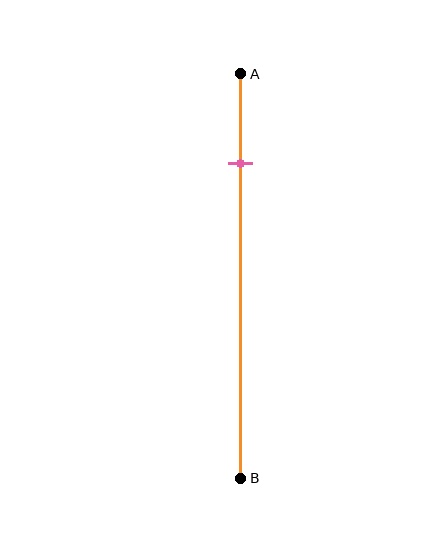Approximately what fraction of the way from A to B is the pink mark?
The pink mark is approximately 20% of the way from A to B.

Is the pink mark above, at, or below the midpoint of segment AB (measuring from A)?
The pink mark is above the midpoint of segment AB.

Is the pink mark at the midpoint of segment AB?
No, the mark is at about 20% from A, not at the 50% midpoint.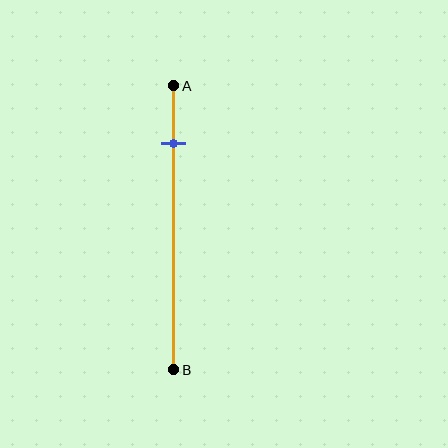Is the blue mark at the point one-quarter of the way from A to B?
No, the mark is at about 20% from A, not at the 25% one-quarter point.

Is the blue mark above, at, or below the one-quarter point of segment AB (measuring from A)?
The blue mark is above the one-quarter point of segment AB.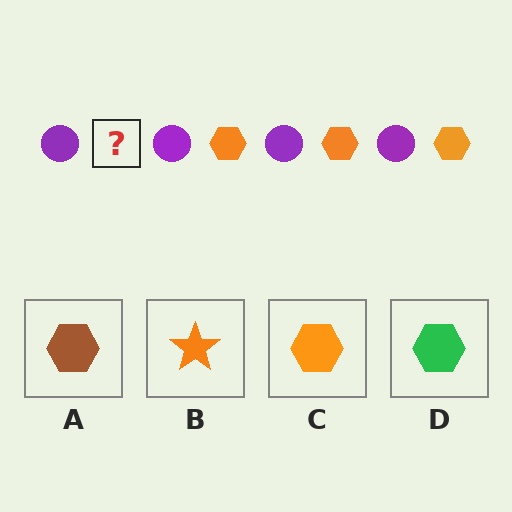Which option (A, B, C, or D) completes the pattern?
C.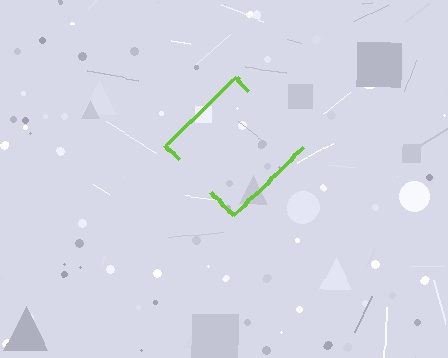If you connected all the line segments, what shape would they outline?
They would outline a diamond.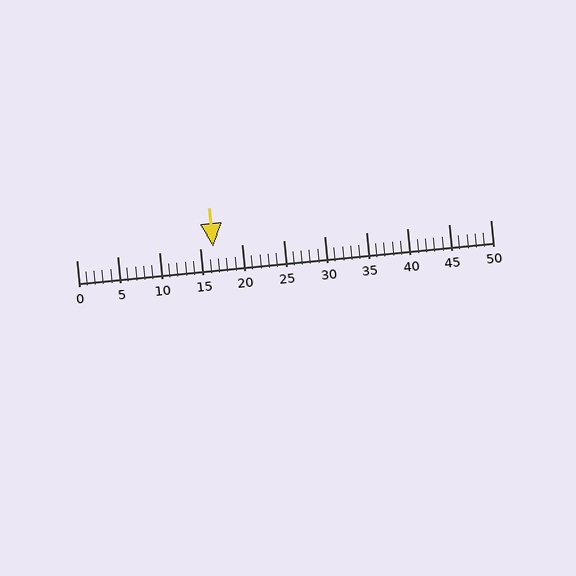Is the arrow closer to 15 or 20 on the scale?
The arrow is closer to 15.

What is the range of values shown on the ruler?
The ruler shows values from 0 to 50.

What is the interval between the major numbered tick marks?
The major tick marks are spaced 5 units apart.